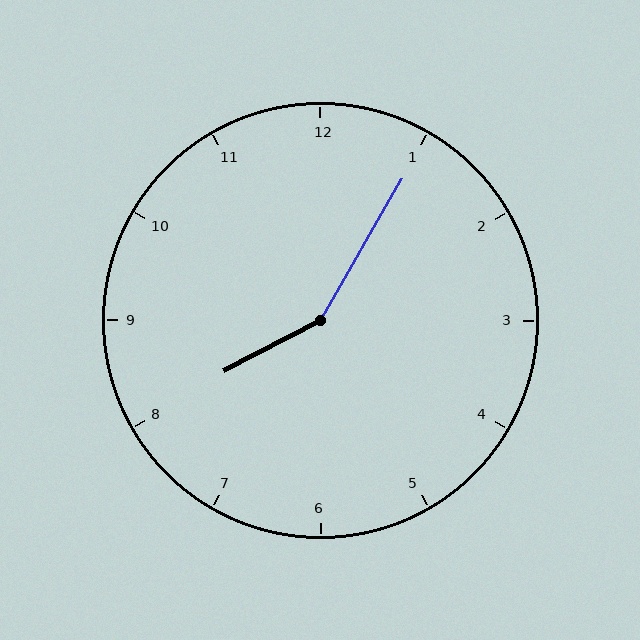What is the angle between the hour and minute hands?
Approximately 148 degrees.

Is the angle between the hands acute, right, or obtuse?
It is obtuse.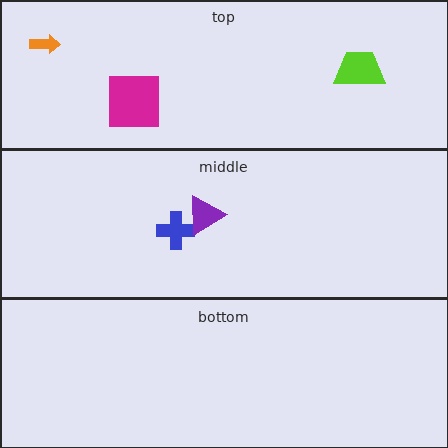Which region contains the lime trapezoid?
The top region.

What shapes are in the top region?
The lime trapezoid, the orange arrow, the magenta square.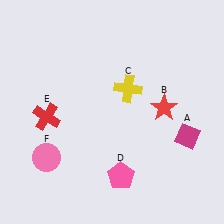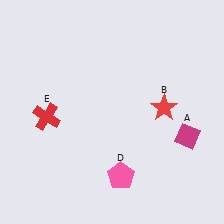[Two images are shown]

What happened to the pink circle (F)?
The pink circle (F) was removed in Image 2. It was in the bottom-left area of Image 1.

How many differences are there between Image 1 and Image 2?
There are 2 differences between the two images.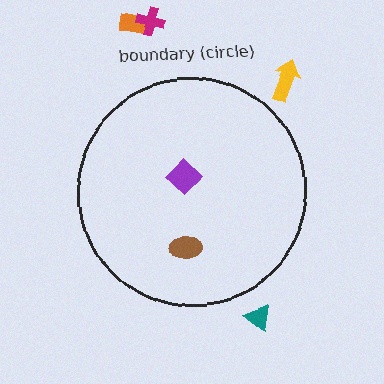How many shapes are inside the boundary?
2 inside, 4 outside.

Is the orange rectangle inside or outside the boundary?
Outside.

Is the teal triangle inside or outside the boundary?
Outside.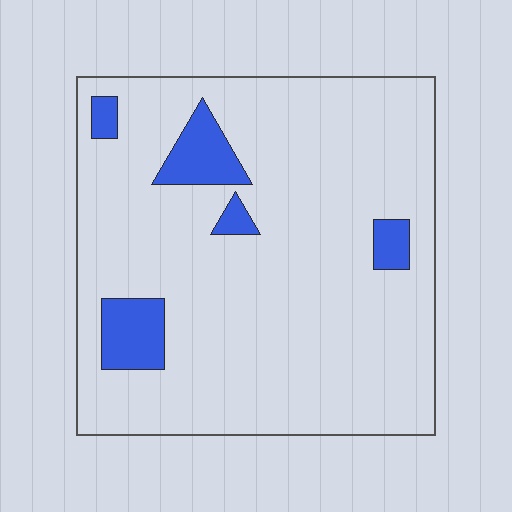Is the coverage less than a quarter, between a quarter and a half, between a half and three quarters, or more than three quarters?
Less than a quarter.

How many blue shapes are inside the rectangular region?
5.